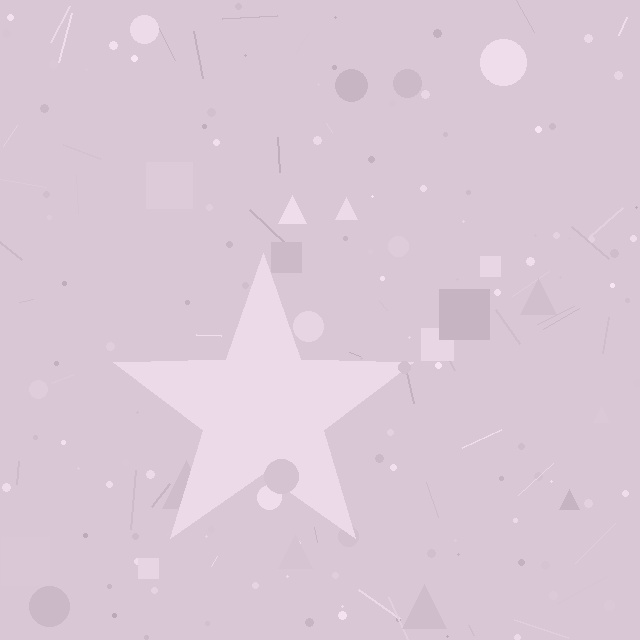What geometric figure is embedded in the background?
A star is embedded in the background.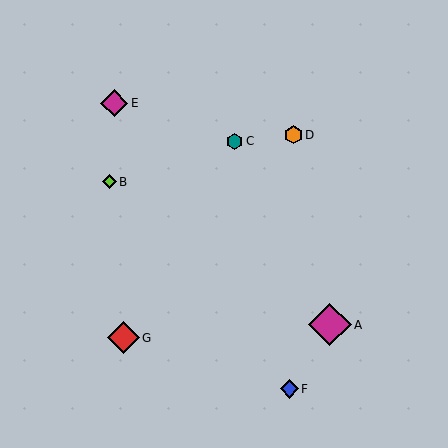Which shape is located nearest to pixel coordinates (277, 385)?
The blue diamond (labeled F) at (289, 389) is nearest to that location.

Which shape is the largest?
The magenta diamond (labeled A) is the largest.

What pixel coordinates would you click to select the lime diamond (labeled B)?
Click at (109, 182) to select the lime diamond B.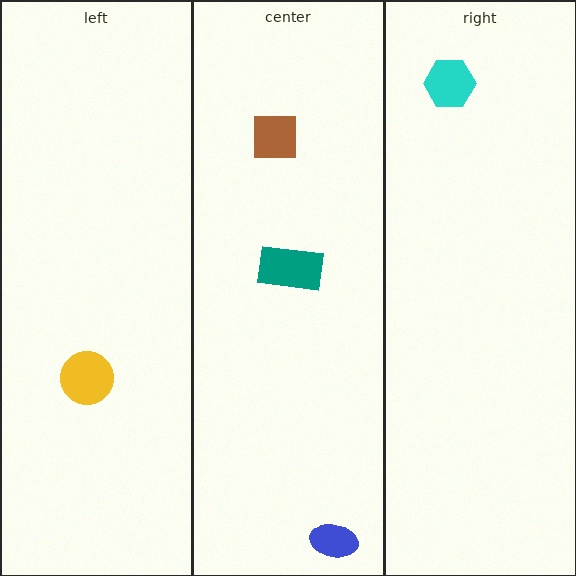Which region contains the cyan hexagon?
The right region.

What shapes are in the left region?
The yellow circle.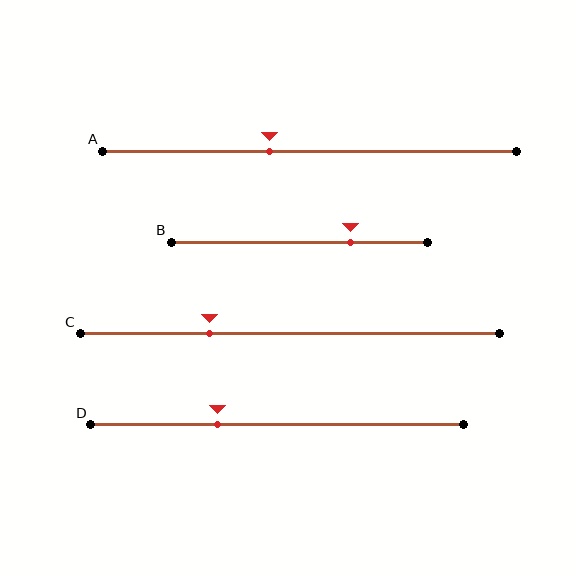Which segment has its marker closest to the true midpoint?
Segment A has its marker closest to the true midpoint.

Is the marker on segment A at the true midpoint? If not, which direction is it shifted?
No, the marker on segment A is shifted to the left by about 10% of the segment length.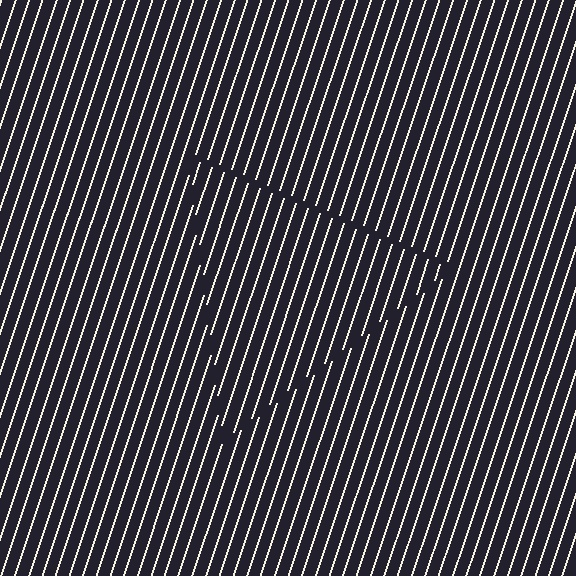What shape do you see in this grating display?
An illusory triangle. The interior of the shape contains the same grating, shifted by half a period — the contour is defined by the phase discontinuity where line-ends from the inner and outer gratings abut.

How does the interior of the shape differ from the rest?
The interior of the shape contains the same grating, shifted by half a period — the contour is defined by the phase discontinuity where line-ends from the inner and outer gratings abut.